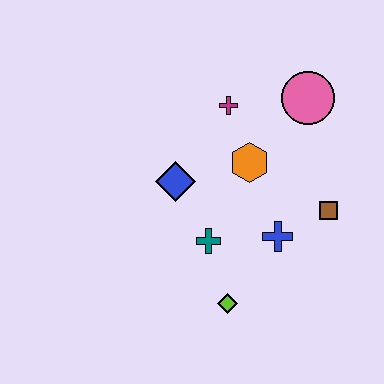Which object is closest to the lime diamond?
The teal cross is closest to the lime diamond.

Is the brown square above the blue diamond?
No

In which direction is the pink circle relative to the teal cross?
The pink circle is above the teal cross.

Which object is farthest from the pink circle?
The lime diamond is farthest from the pink circle.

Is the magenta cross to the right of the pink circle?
No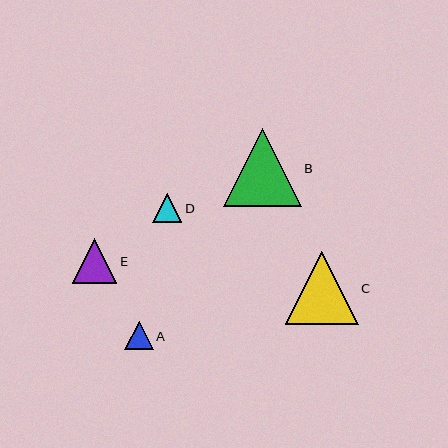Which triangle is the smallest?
Triangle A is the smallest with a size of approximately 28 pixels.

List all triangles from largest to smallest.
From largest to smallest: B, C, E, D, A.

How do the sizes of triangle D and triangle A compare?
Triangle D and triangle A are approximately the same size.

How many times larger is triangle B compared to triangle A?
Triangle B is approximately 2.8 times the size of triangle A.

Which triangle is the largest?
Triangle B is the largest with a size of approximately 78 pixels.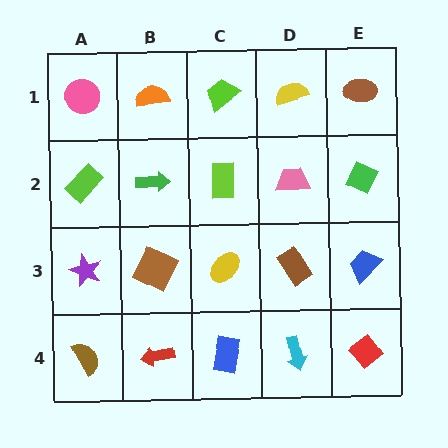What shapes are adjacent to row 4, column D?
A brown rectangle (row 3, column D), a blue rectangle (row 4, column C), a red diamond (row 4, column E).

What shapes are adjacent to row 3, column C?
A lime rectangle (row 2, column C), a blue rectangle (row 4, column C), a brown square (row 3, column B), a brown rectangle (row 3, column D).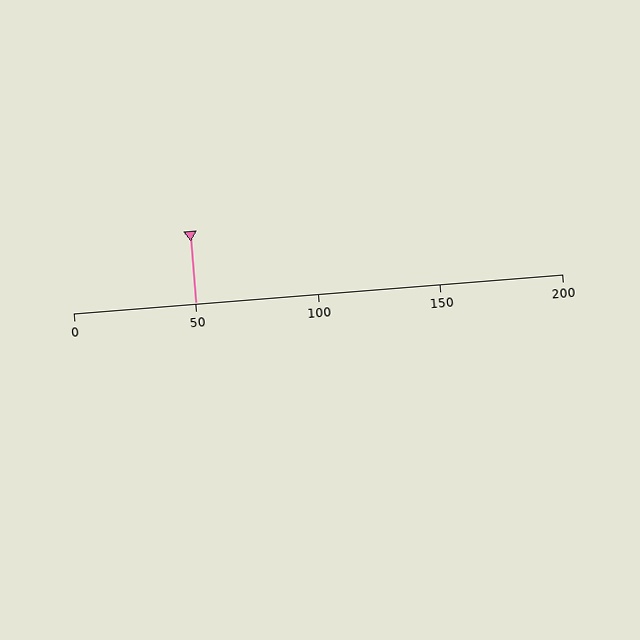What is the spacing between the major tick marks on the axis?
The major ticks are spaced 50 apart.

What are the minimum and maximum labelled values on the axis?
The axis runs from 0 to 200.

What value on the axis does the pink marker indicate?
The marker indicates approximately 50.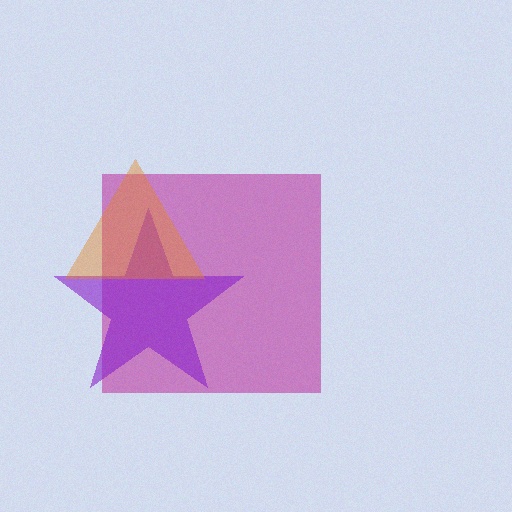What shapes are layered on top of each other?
The layered shapes are: a magenta square, a purple star, an orange triangle.